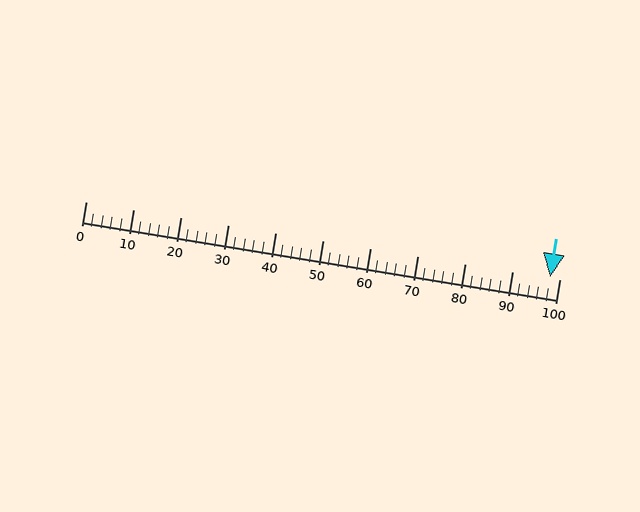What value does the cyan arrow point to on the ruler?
The cyan arrow points to approximately 98.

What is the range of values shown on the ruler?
The ruler shows values from 0 to 100.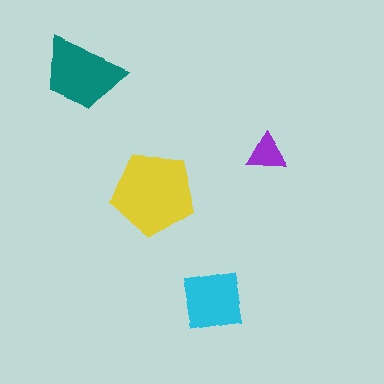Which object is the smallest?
The purple triangle.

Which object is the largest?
The yellow pentagon.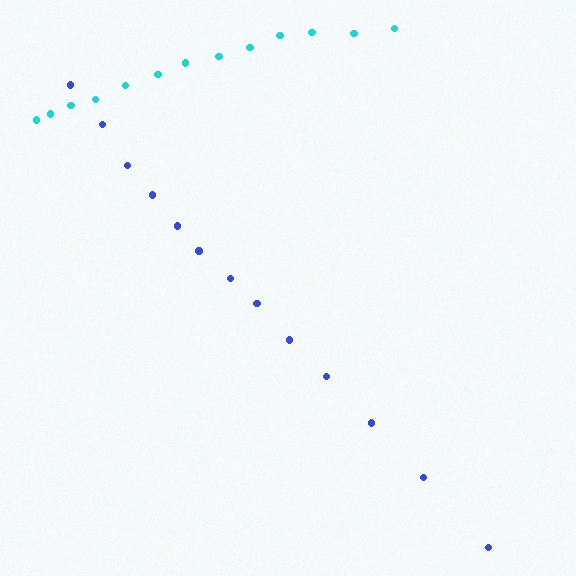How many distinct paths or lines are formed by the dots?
There are 2 distinct paths.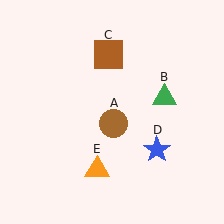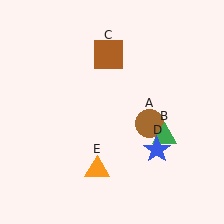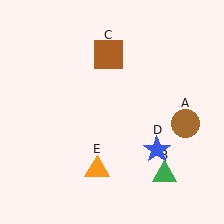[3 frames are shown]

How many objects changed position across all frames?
2 objects changed position: brown circle (object A), green triangle (object B).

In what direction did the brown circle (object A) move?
The brown circle (object A) moved right.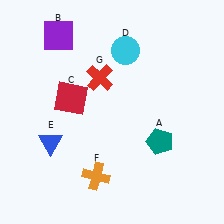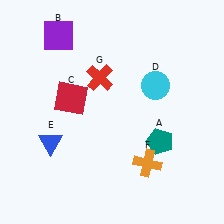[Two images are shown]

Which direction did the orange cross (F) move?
The orange cross (F) moved right.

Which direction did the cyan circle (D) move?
The cyan circle (D) moved down.